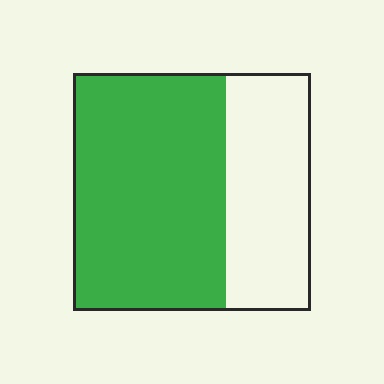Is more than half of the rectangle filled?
Yes.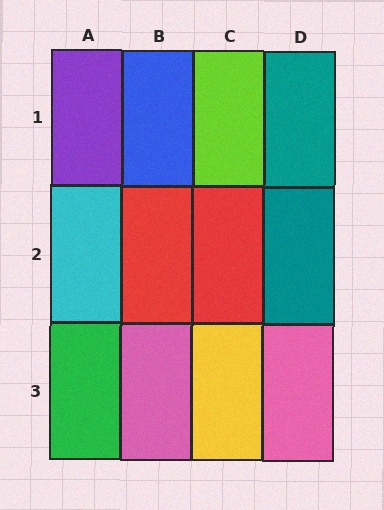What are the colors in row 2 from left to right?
Cyan, red, red, teal.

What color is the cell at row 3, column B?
Pink.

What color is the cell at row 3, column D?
Pink.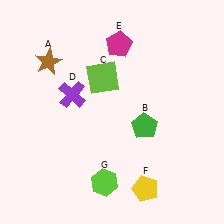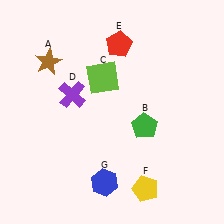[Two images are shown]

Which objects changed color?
E changed from magenta to red. G changed from lime to blue.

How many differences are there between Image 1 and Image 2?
There are 2 differences between the two images.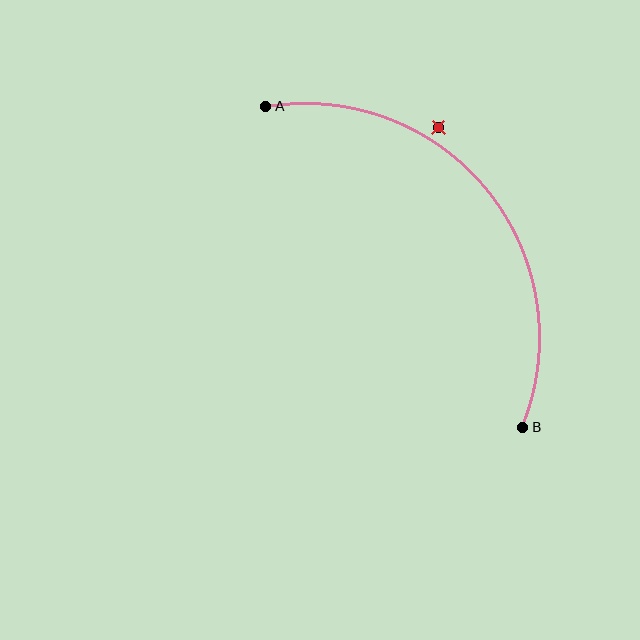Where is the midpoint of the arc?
The arc midpoint is the point on the curve farthest from the straight line joining A and B. It sits above and to the right of that line.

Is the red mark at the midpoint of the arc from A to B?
No — the red mark does not lie on the arc at all. It sits slightly outside the curve.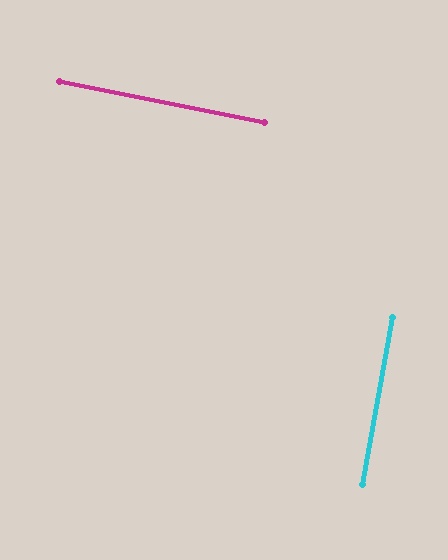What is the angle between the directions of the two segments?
Approximately 89 degrees.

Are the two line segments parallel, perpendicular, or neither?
Perpendicular — they meet at approximately 89°.